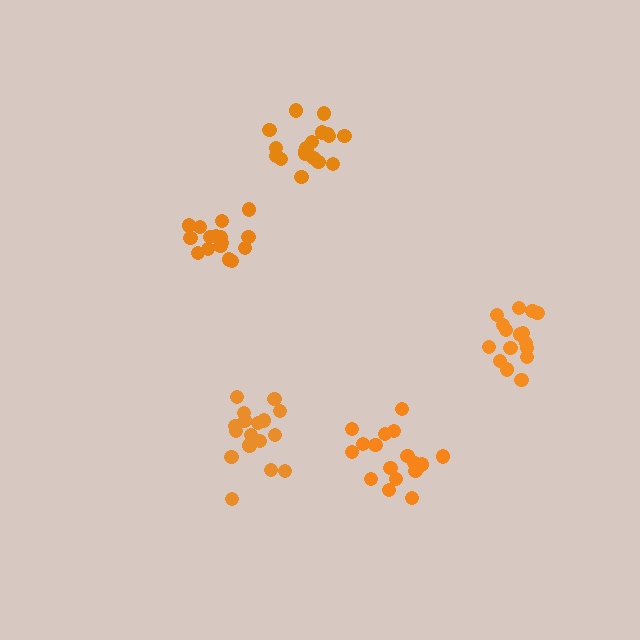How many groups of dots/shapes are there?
There are 5 groups.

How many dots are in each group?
Group 1: 16 dots, Group 2: 17 dots, Group 3: 18 dots, Group 4: 17 dots, Group 5: 17 dots (85 total).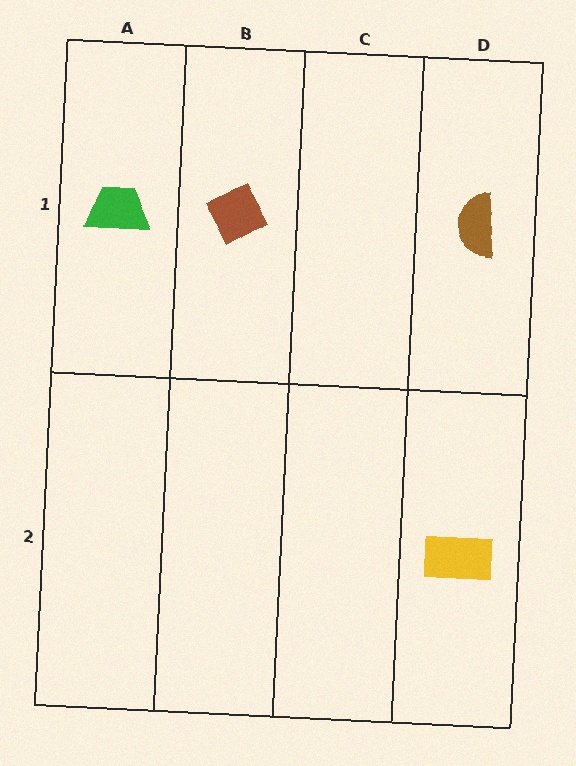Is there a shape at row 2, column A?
No, that cell is empty.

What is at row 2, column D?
A yellow rectangle.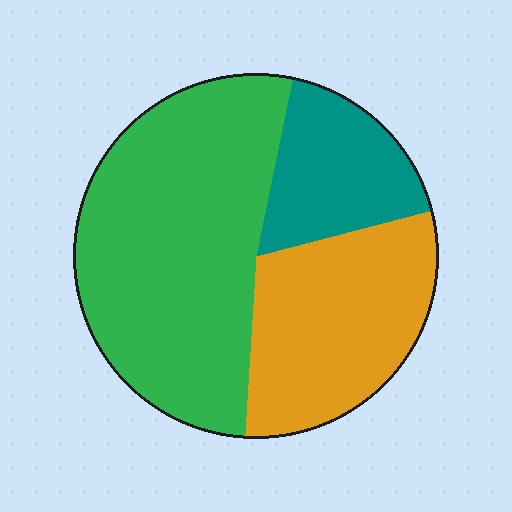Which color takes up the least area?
Teal, at roughly 20%.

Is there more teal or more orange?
Orange.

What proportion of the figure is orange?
Orange covers around 30% of the figure.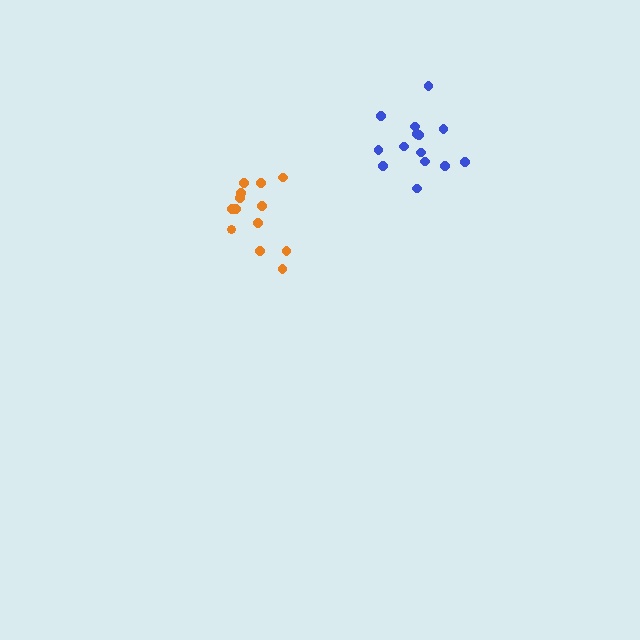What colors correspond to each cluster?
The clusters are colored: blue, orange.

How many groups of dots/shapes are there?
There are 2 groups.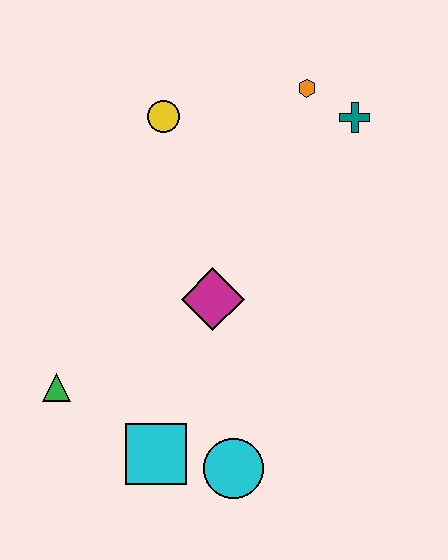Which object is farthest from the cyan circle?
The orange hexagon is farthest from the cyan circle.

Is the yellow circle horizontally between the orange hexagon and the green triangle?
Yes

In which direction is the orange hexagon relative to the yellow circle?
The orange hexagon is to the right of the yellow circle.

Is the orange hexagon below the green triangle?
No